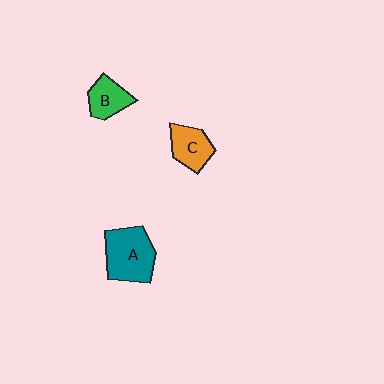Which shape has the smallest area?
Shape B (green).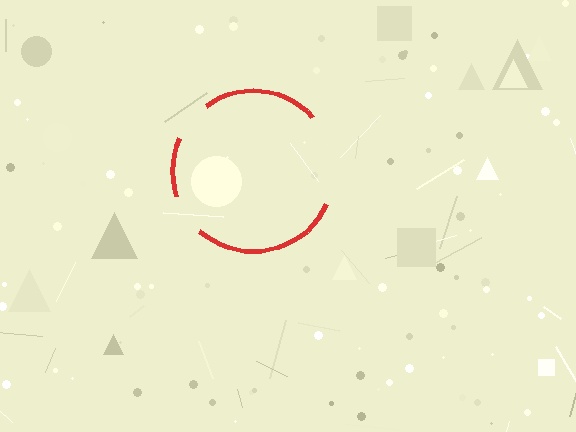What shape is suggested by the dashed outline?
The dashed outline suggests a circle.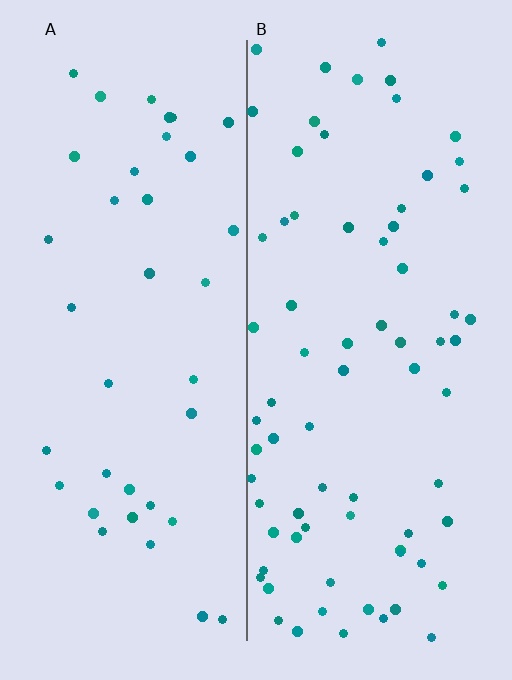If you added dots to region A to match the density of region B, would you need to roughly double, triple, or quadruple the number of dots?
Approximately double.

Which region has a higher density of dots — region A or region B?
B (the right).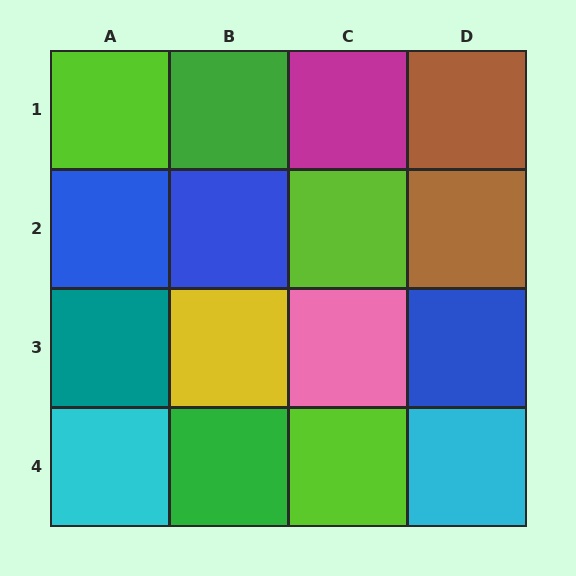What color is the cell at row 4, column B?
Green.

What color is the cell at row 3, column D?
Blue.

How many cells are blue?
3 cells are blue.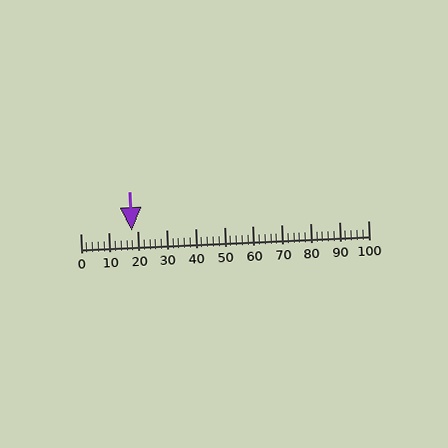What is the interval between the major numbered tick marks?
The major tick marks are spaced 10 units apart.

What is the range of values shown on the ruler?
The ruler shows values from 0 to 100.